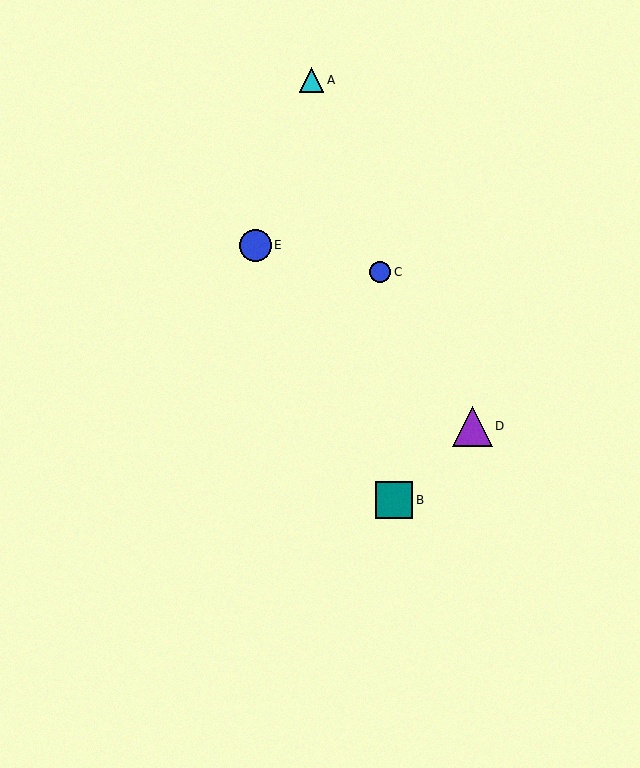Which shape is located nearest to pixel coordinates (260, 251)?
The blue circle (labeled E) at (255, 245) is nearest to that location.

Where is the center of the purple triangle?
The center of the purple triangle is at (472, 426).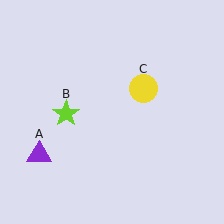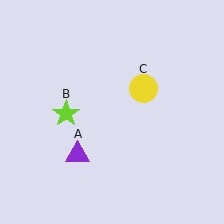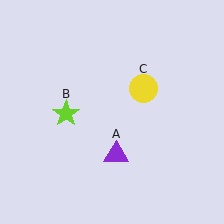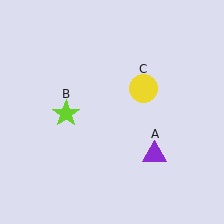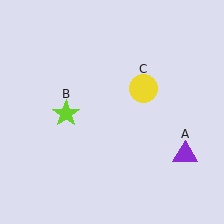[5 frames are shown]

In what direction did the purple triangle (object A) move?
The purple triangle (object A) moved right.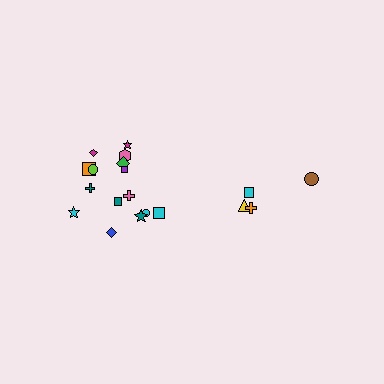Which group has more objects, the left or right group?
The left group.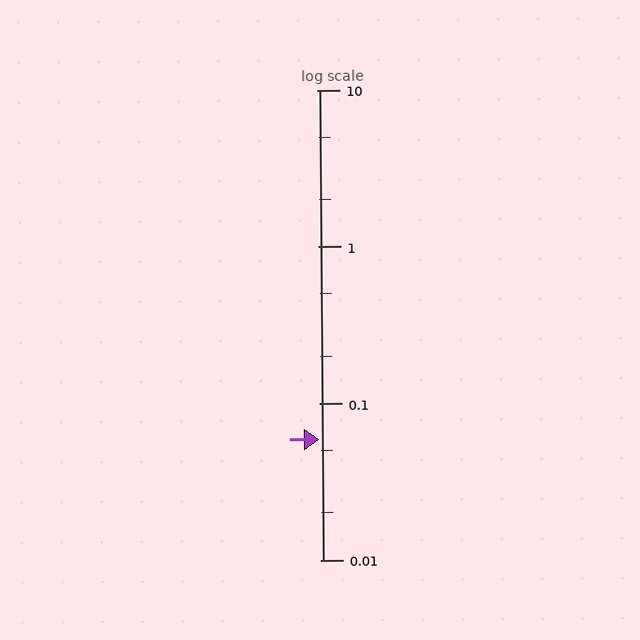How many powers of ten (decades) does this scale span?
The scale spans 3 decades, from 0.01 to 10.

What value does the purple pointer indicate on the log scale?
The pointer indicates approximately 0.059.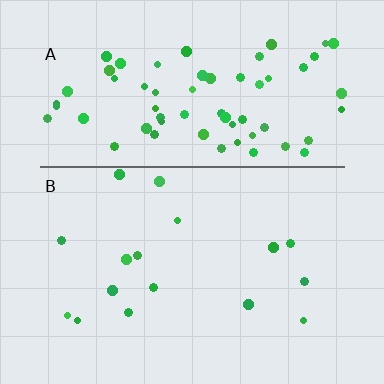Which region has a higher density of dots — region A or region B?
A (the top).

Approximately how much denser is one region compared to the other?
Approximately 4.3× — region A over region B.